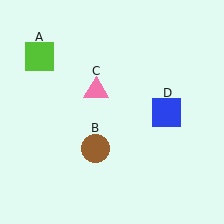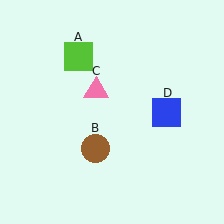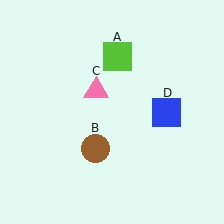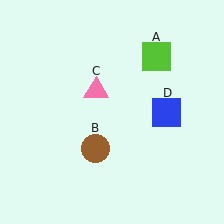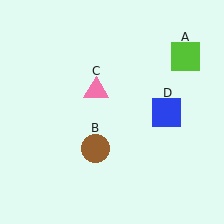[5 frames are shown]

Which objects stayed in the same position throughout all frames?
Brown circle (object B) and pink triangle (object C) and blue square (object D) remained stationary.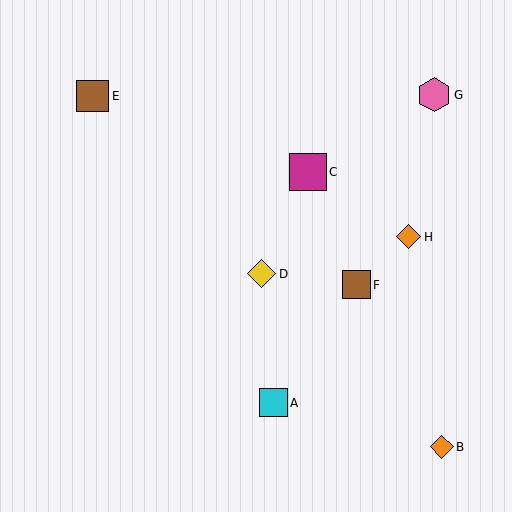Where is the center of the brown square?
The center of the brown square is at (357, 285).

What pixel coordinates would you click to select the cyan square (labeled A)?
Click at (274, 403) to select the cyan square A.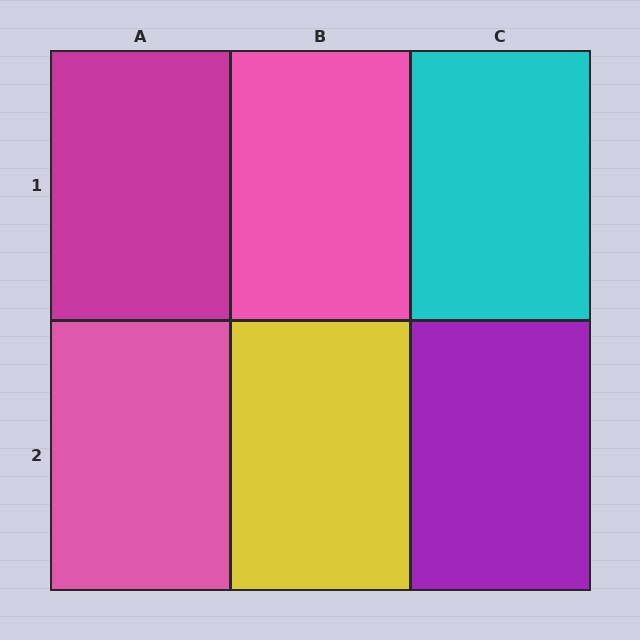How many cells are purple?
1 cell is purple.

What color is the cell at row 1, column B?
Pink.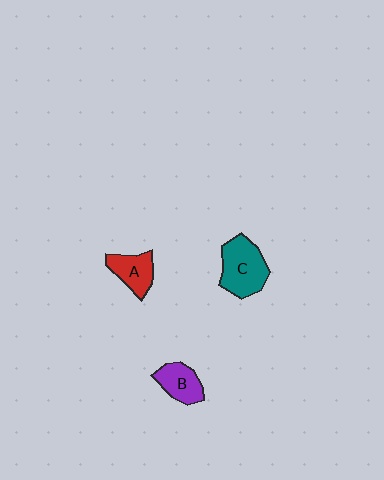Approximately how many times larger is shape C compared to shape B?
Approximately 1.6 times.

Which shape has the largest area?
Shape C (teal).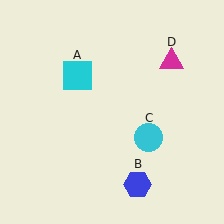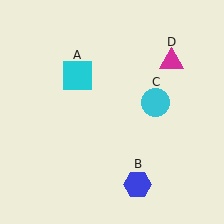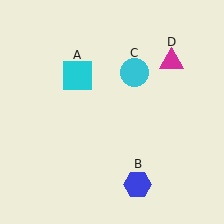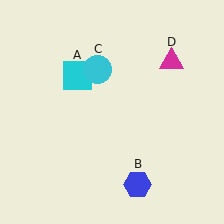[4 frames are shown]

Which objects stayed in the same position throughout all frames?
Cyan square (object A) and blue hexagon (object B) and magenta triangle (object D) remained stationary.